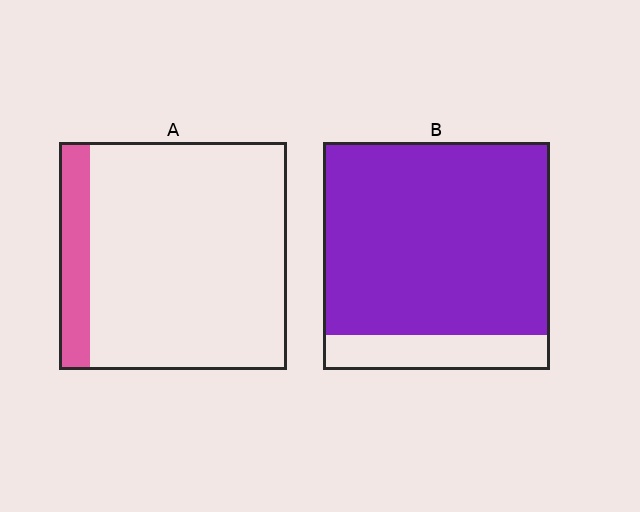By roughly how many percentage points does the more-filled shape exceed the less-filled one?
By roughly 70 percentage points (B over A).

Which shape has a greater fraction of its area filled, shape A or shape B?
Shape B.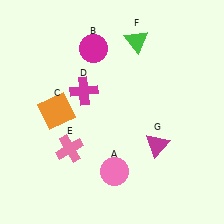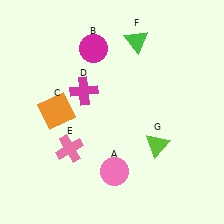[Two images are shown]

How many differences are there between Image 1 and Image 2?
There is 1 difference between the two images.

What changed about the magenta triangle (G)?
In Image 1, G is magenta. In Image 2, it changed to lime.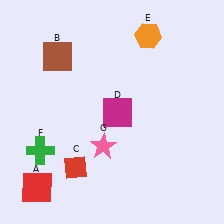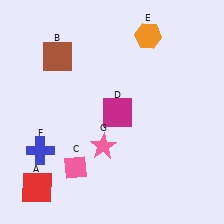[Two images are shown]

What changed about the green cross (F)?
In Image 1, F is green. In Image 2, it changed to blue.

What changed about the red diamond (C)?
In Image 1, C is red. In Image 2, it changed to pink.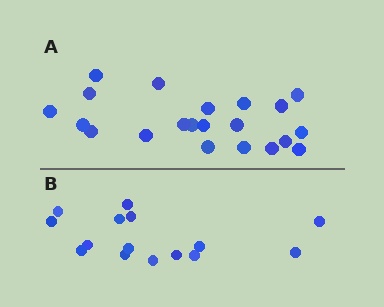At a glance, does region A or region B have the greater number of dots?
Region A (the top region) has more dots.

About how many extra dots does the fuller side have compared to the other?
Region A has about 6 more dots than region B.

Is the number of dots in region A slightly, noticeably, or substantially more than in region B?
Region A has noticeably more, but not dramatically so. The ratio is roughly 1.4 to 1.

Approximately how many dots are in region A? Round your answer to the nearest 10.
About 20 dots. (The exact count is 21, which rounds to 20.)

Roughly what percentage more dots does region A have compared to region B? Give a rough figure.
About 40% more.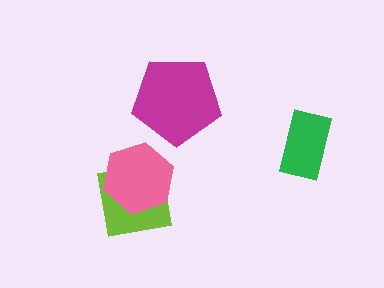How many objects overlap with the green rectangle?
0 objects overlap with the green rectangle.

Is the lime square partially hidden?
Yes, it is partially covered by another shape.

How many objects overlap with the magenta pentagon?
0 objects overlap with the magenta pentagon.